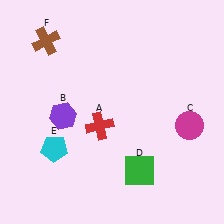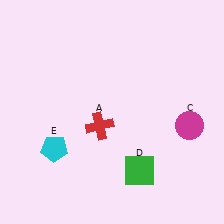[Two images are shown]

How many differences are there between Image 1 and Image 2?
There are 2 differences between the two images.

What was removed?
The purple hexagon (B), the brown cross (F) were removed in Image 2.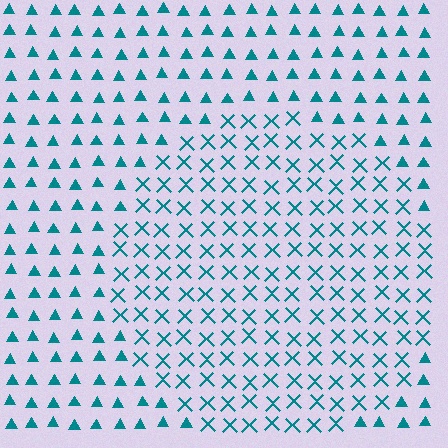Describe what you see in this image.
The image is filled with small teal elements arranged in a uniform grid. A circle-shaped region contains X marks, while the surrounding area contains triangles. The boundary is defined purely by the change in element shape.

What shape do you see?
I see a circle.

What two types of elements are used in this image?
The image uses X marks inside the circle region and triangles outside it.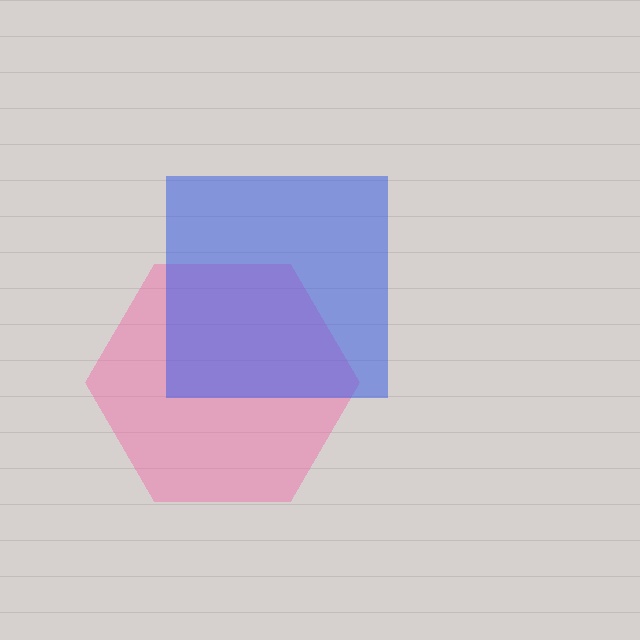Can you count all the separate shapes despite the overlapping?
Yes, there are 2 separate shapes.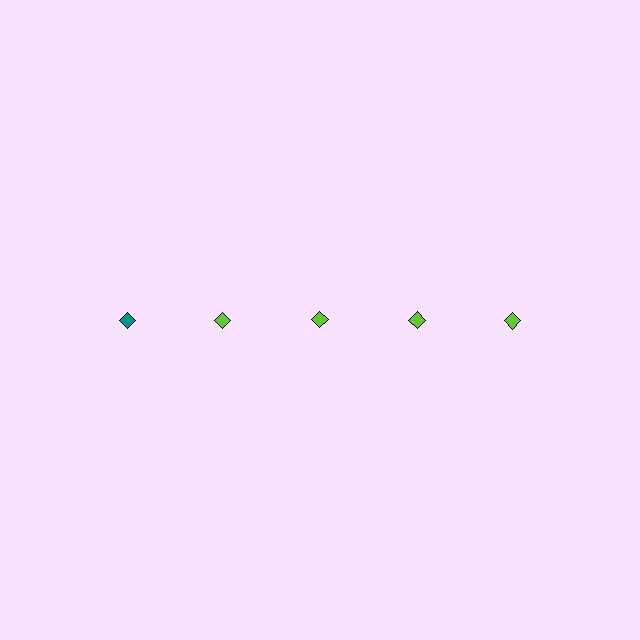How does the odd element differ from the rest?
It has a different color: teal instead of lime.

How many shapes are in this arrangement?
There are 5 shapes arranged in a grid pattern.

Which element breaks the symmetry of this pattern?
The teal diamond in the top row, leftmost column breaks the symmetry. All other shapes are lime diamonds.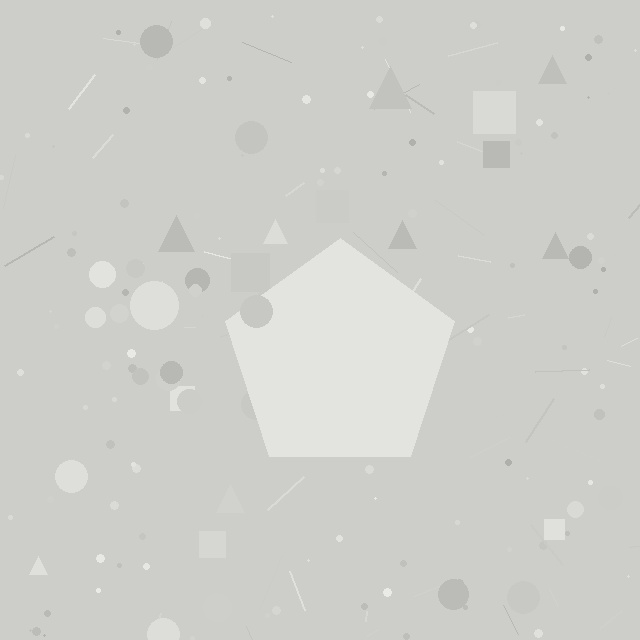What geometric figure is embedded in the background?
A pentagon is embedded in the background.